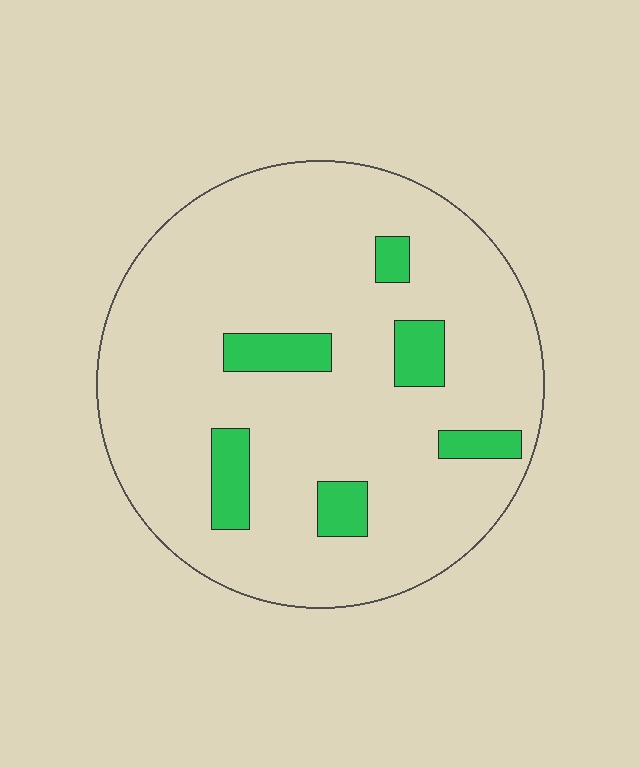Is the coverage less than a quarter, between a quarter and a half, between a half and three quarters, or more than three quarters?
Less than a quarter.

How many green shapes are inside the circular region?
6.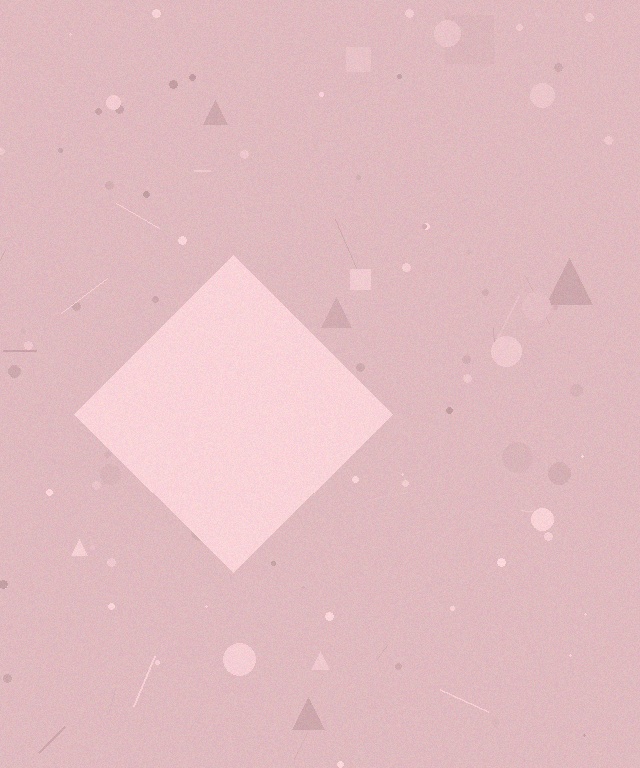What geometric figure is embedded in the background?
A diamond is embedded in the background.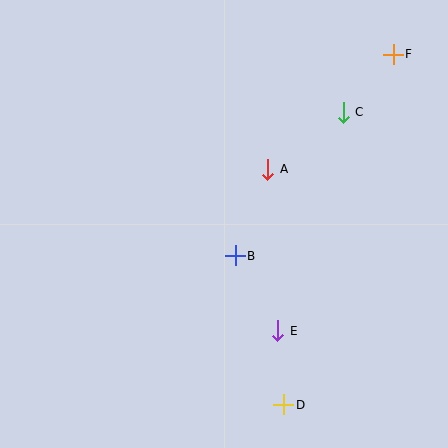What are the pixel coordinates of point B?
Point B is at (235, 256).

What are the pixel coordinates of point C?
Point C is at (343, 112).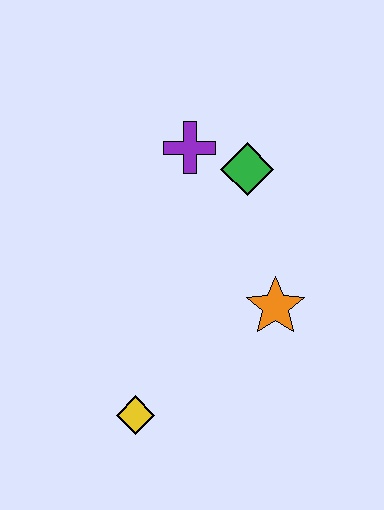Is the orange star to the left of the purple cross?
No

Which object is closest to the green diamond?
The purple cross is closest to the green diamond.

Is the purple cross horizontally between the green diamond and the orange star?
No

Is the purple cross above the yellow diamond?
Yes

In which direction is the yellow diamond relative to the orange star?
The yellow diamond is to the left of the orange star.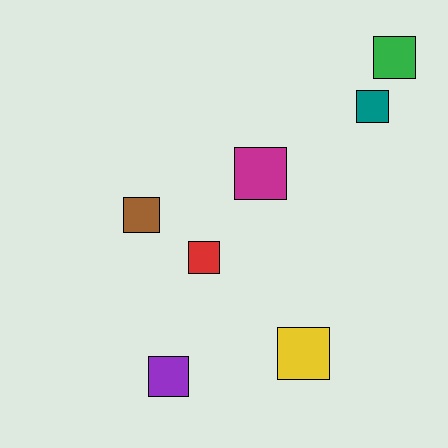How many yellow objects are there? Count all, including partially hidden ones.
There is 1 yellow object.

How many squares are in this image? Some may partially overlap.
There are 7 squares.